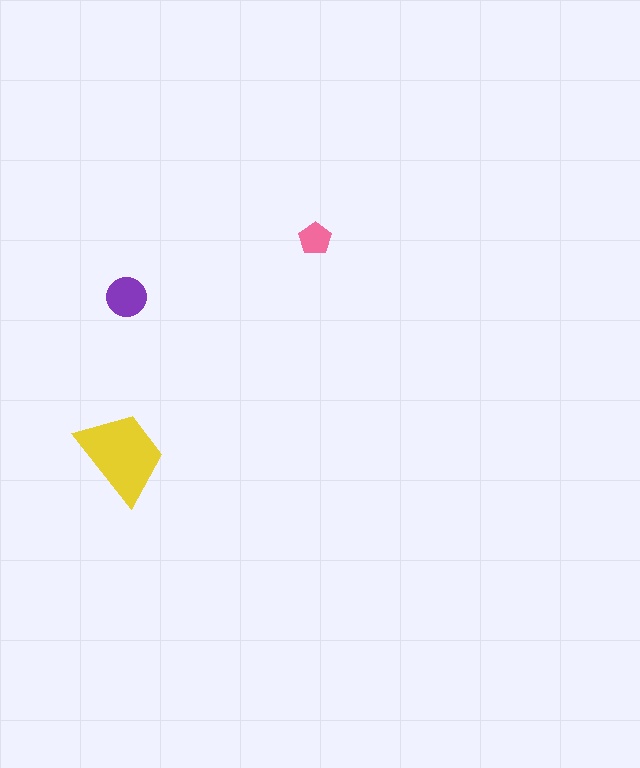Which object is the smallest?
The pink pentagon.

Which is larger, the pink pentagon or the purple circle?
The purple circle.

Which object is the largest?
The yellow trapezoid.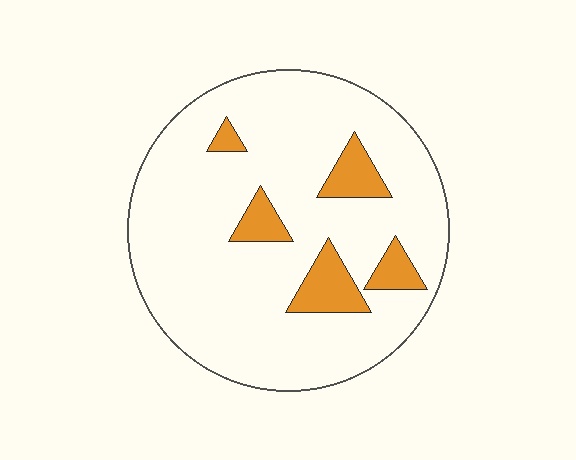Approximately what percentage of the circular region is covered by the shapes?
Approximately 15%.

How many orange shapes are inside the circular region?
5.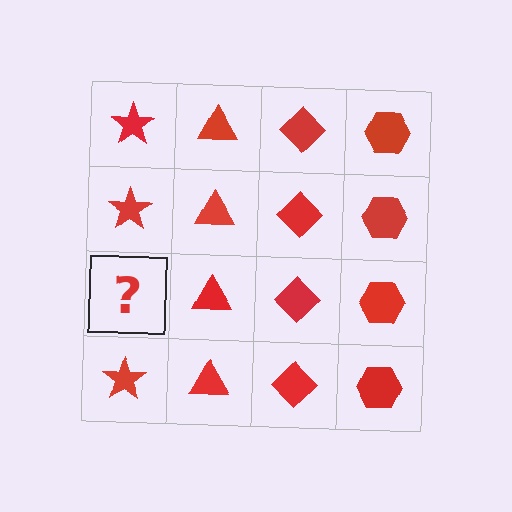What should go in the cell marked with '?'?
The missing cell should contain a red star.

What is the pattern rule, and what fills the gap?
The rule is that each column has a consistent shape. The gap should be filled with a red star.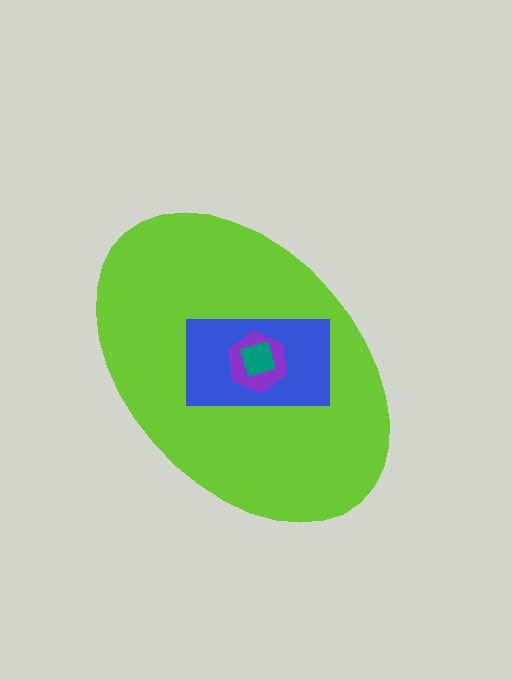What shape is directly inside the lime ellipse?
The blue rectangle.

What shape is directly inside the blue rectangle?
The purple hexagon.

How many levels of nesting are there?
4.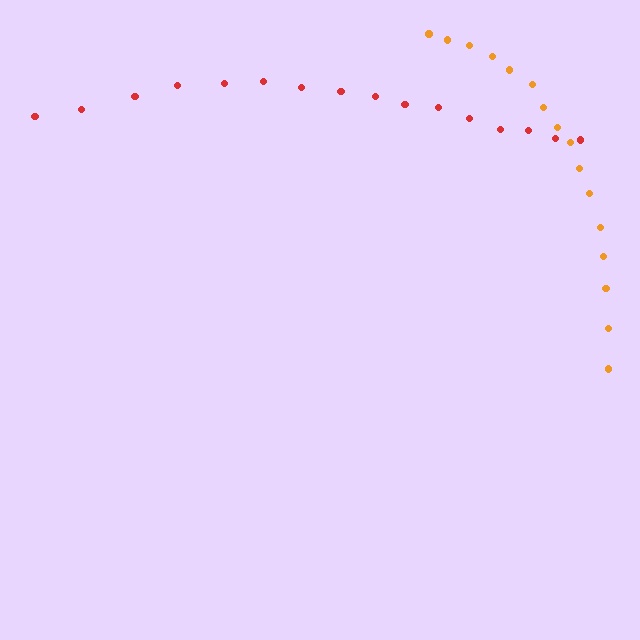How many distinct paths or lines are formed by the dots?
There are 2 distinct paths.